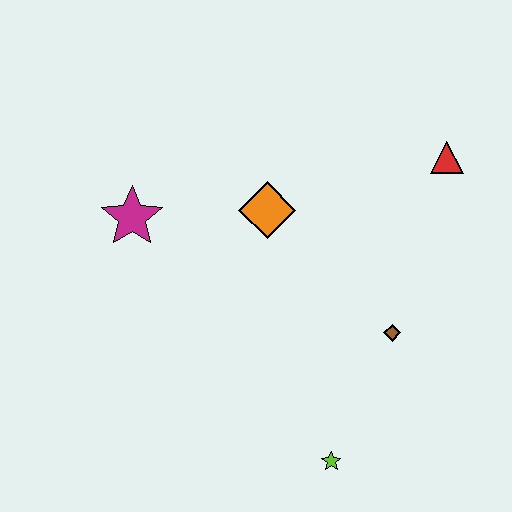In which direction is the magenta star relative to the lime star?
The magenta star is above the lime star.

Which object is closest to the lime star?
The brown diamond is closest to the lime star.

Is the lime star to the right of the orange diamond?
Yes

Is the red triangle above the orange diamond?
Yes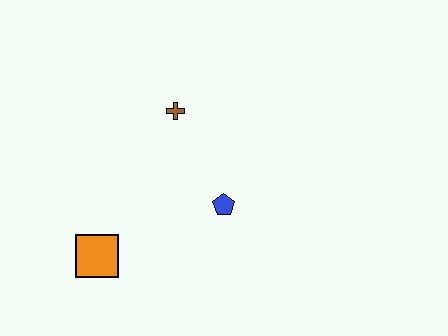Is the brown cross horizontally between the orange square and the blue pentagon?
Yes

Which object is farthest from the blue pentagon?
The orange square is farthest from the blue pentagon.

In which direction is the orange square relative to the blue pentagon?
The orange square is to the left of the blue pentagon.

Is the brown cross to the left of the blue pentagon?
Yes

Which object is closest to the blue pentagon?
The brown cross is closest to the blue pentagon.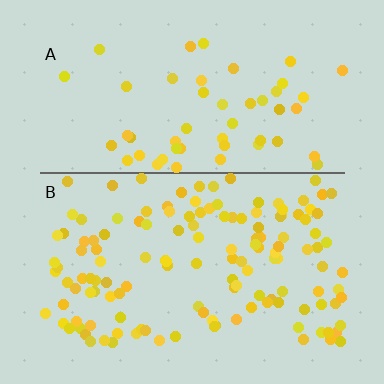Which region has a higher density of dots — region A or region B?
B (the bottom).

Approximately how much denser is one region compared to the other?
Approximately 2.6× — region B over region A.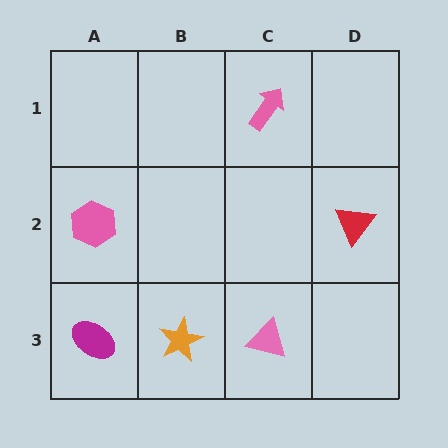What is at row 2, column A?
A pink hexagon.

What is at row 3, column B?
An orange star.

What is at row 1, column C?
A pink arrow.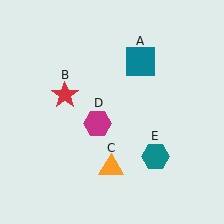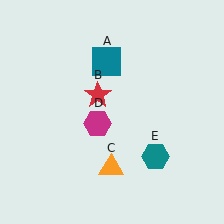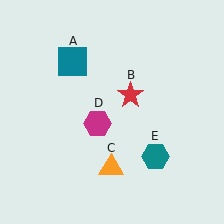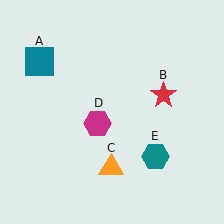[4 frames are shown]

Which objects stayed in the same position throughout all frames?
Orange triangle (object C) and magenta hexagon (object D) and teal hexagon (object E) remained stationary.